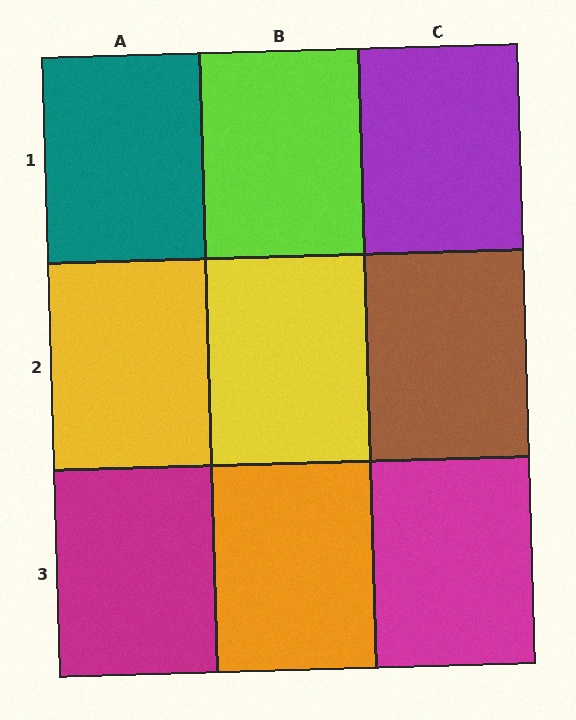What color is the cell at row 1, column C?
Purple.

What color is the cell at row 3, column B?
Orange.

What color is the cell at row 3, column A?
Magenta.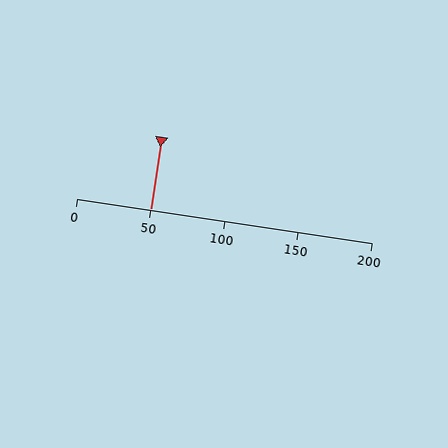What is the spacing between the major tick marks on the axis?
The major ticks are spaced 50 apart.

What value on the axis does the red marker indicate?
The marker indicates approximately 50.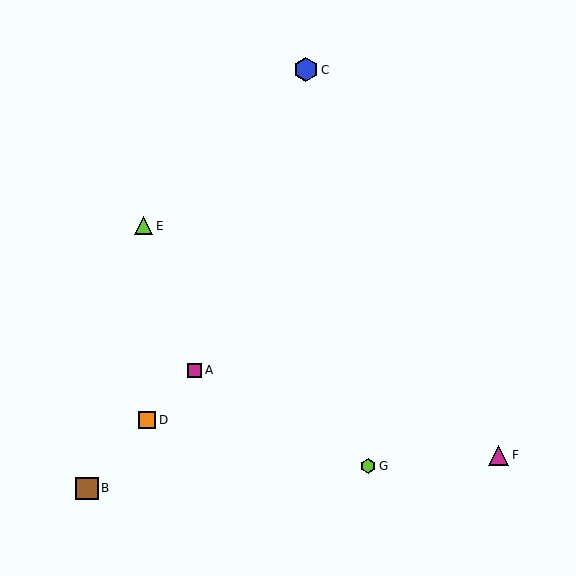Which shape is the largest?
The blue hexagon (labeled C) is the largest.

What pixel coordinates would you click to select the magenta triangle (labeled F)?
Click at (499, 455) to select the magenta triangle F.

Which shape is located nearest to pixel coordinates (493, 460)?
The magenta triangle (labeled F) at (499, 455) is nearest to that location.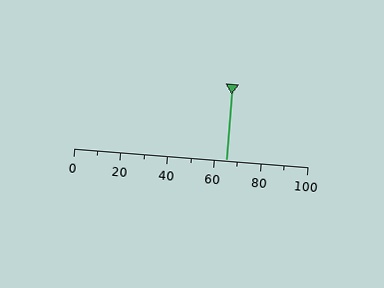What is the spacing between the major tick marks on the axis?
The major ticks are spaced 20 apart.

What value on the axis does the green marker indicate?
The marker indicates approximately 65.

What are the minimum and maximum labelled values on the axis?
The axis runs from 0 to 100.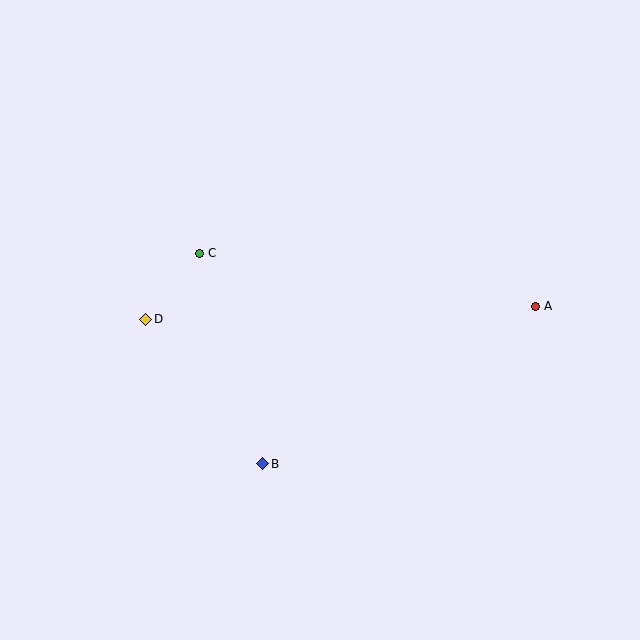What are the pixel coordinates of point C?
Point C is at (200, 253).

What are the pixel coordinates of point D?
Point D is at (146, 319).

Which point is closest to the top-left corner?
Point C is closest to the top-left corner.